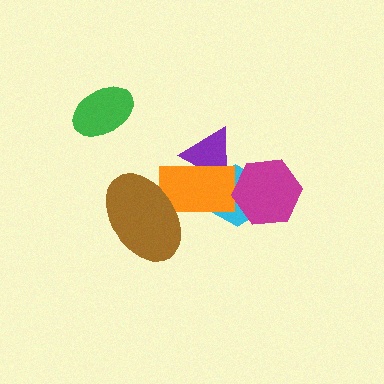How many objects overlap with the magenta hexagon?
1 object overlaps with the magenta hexagon.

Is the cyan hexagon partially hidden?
Yes, it is partially covered by another shape.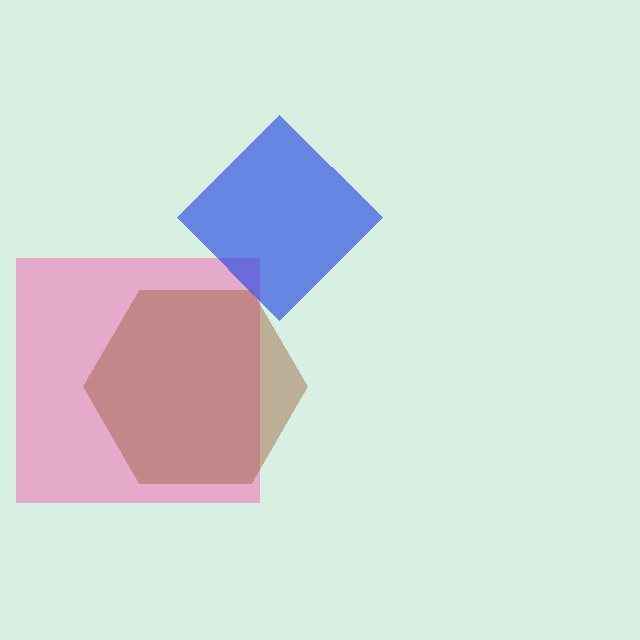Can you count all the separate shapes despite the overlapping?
Yes, there are 3 separate shapes.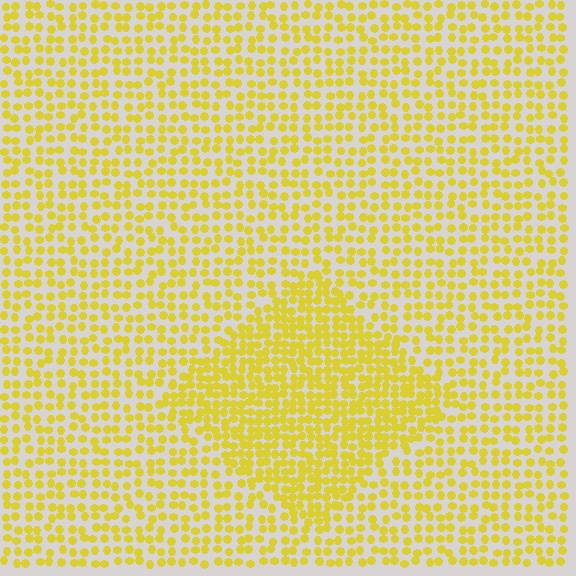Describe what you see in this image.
The image contains small yellow elements arranged at two different densities. A diamond-shaped region is visible where the elements are more densely packed than the surrounding area.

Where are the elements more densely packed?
The elements are more densely packed inside the diamond boundary.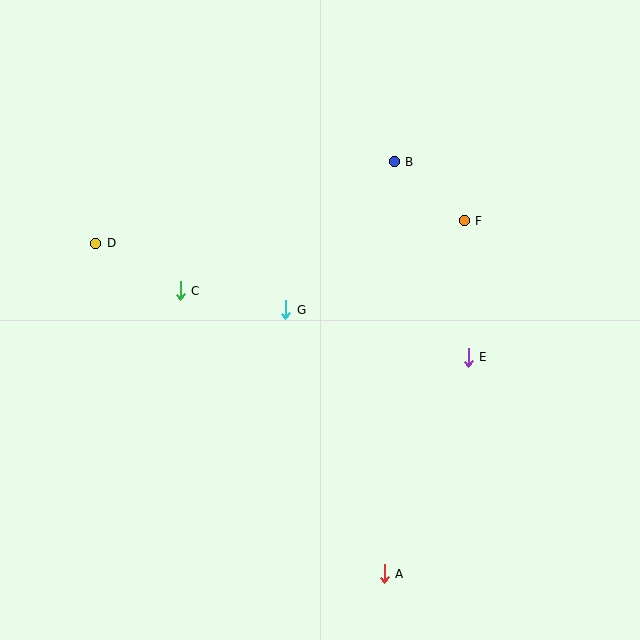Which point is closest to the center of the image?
Point G at (286, 310) is closest to the center.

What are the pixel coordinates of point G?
Point G is at (286, 310).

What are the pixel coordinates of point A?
Point A is at (384, 574).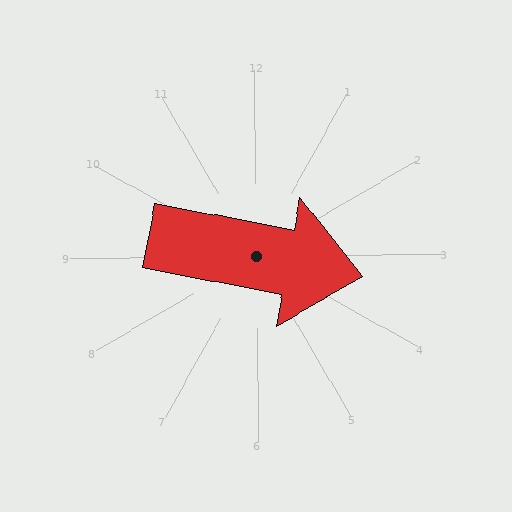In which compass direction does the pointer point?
East.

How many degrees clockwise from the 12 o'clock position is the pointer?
Approximately 101 degrees.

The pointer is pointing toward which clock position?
Roughly 3 o'clock.